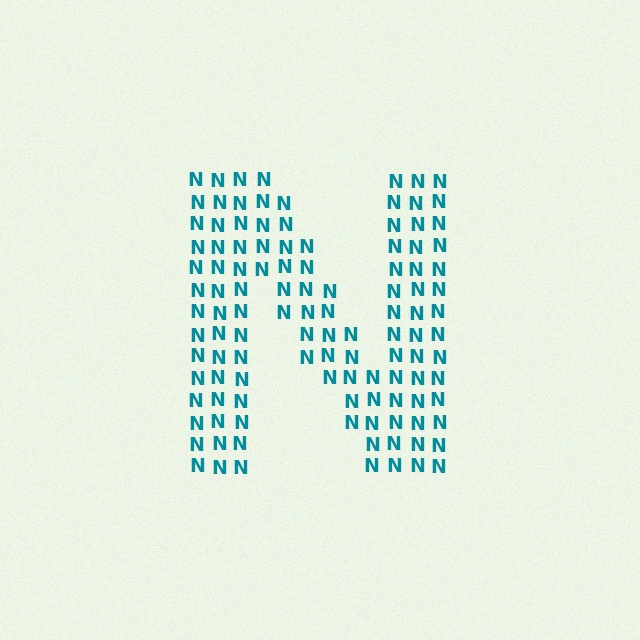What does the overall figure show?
The overall figure shows the letter N.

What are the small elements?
The small elements are letter N's.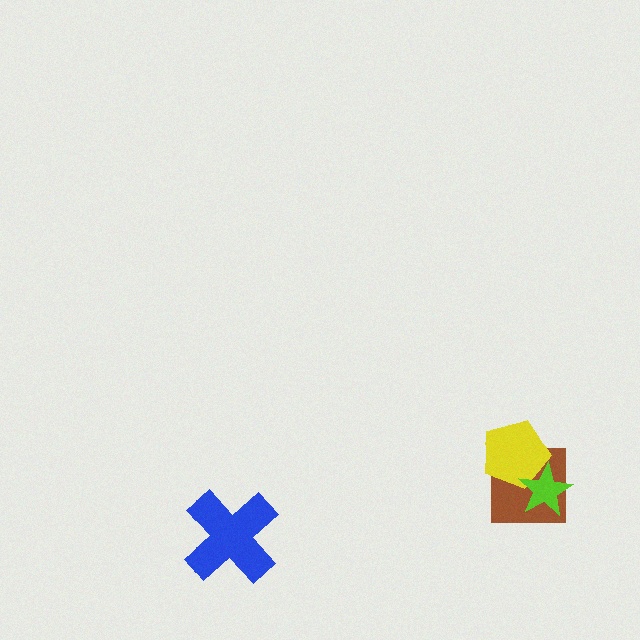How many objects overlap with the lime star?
2 objects overlap with the lime star.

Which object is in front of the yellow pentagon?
The lime star is in front of the yellow pentagon.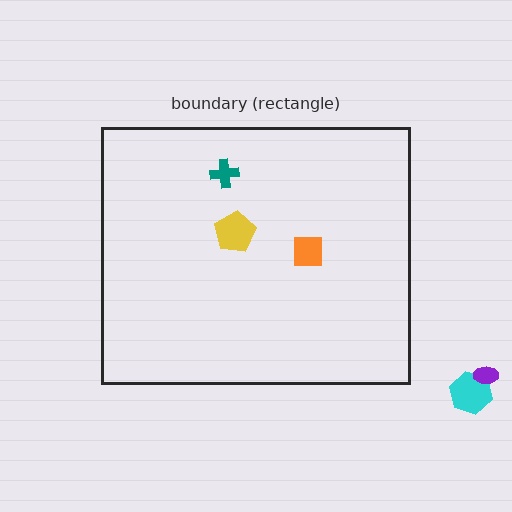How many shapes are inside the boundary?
3 inside, 2 outside.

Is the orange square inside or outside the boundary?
Inside.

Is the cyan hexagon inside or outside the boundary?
Outside.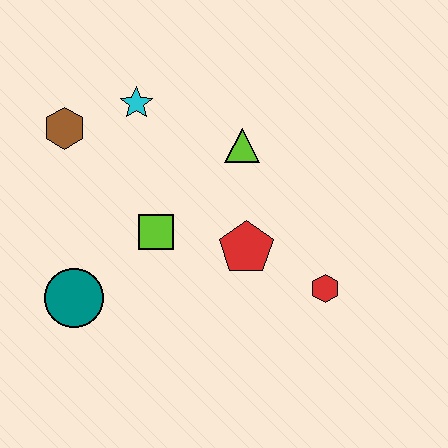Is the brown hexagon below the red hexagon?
No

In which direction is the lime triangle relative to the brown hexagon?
The lime triangle is to the right of the brown hexagon.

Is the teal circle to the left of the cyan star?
Yes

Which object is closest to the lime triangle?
The red pentagon is closest to the lime triangle.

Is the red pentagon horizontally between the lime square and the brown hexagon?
No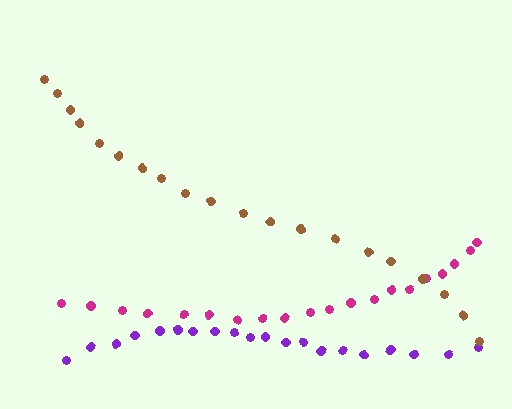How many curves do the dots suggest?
There are 3 distinct paths.